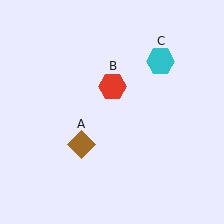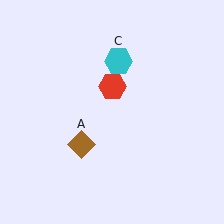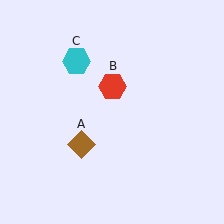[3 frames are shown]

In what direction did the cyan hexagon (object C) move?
The cyan hexagon (object C) moved left.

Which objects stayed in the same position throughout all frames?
Brown diamond (object A) and red hexagon (object B) remained stationary.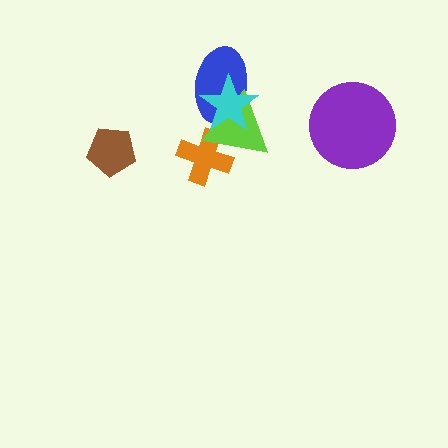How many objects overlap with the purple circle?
0 objects overlap with the purple circle.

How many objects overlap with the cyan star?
2 objects overlap with the cyan star.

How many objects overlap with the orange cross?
1 object overlaps with the orange cross.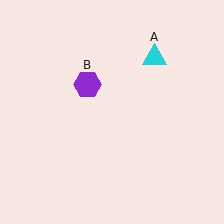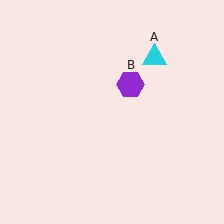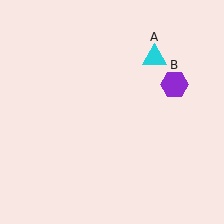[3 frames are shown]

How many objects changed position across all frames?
1 object changed position: purple hexagon (object B).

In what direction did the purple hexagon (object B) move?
The purple hexagon (object B) moved right.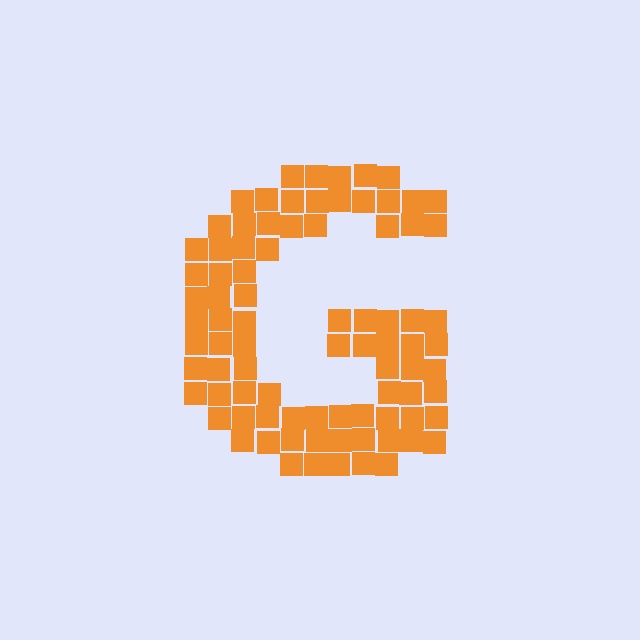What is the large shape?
The large shape is the letter G.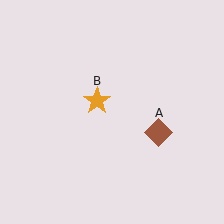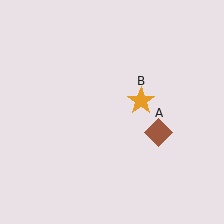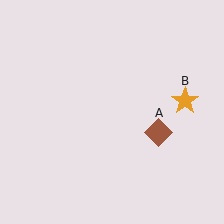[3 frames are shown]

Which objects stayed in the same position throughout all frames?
Brown diamond (object A) remained stationary.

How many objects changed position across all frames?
1 object changed position: orange star (object B).